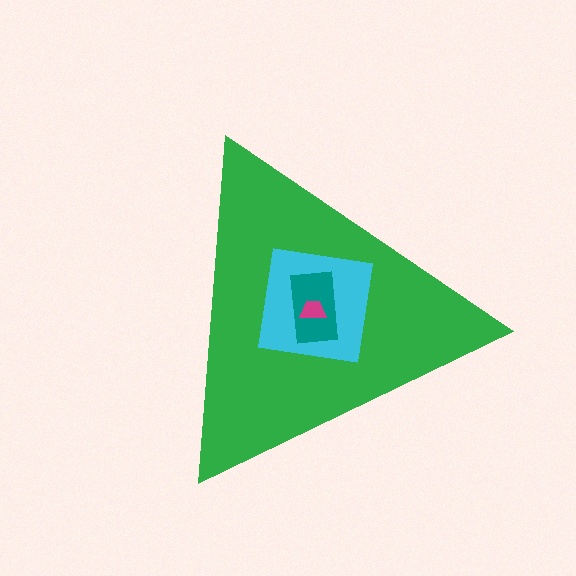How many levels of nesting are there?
4.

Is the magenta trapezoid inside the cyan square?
Yes.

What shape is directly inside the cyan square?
The teal rectangle.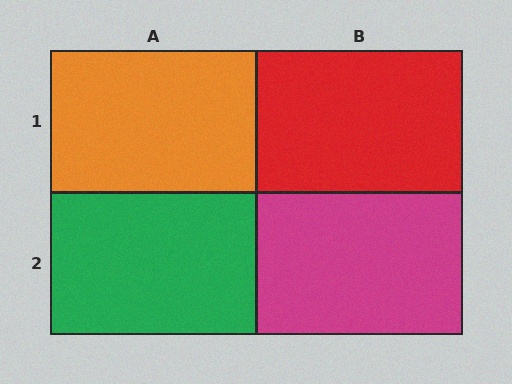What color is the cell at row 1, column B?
Red.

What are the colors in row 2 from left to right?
Green, magenta.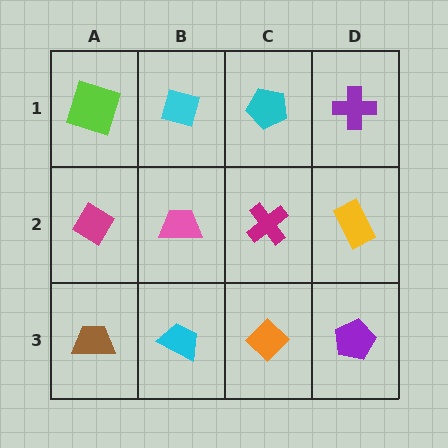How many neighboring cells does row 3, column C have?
3.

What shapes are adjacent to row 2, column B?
A cyan diamond (row 1, column B), a cyan trapezoid (row 3, column B), a magenta diamond (row 2, column A), a magenta cross (row 2, column C).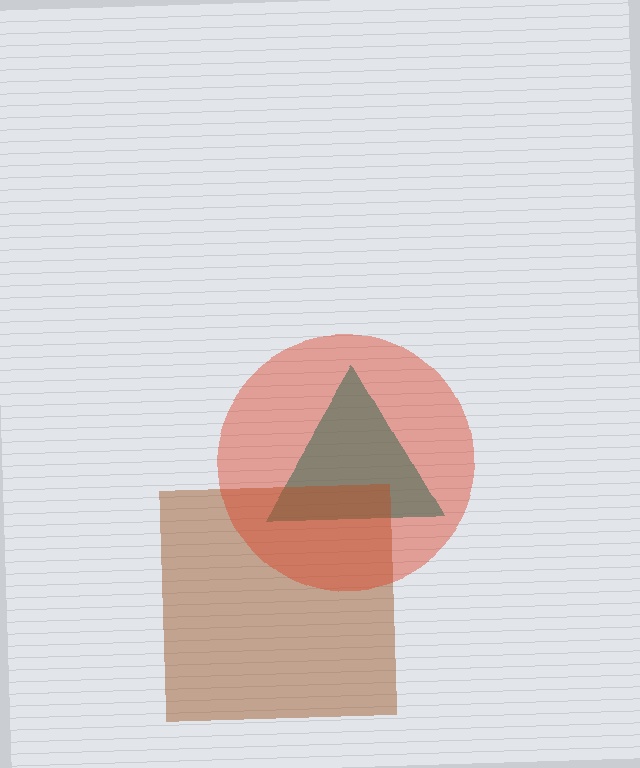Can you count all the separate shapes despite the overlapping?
Yes, there are 3 separate shapes.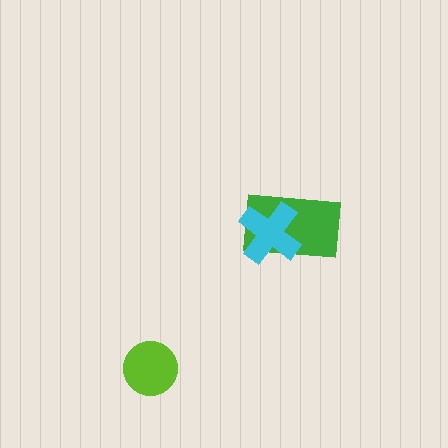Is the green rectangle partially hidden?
Yes, it is partially covered by another shape.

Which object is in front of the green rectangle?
The cyan cross is in front of the green rectangle.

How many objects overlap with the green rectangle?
1 object overlaps with the green rectangle.